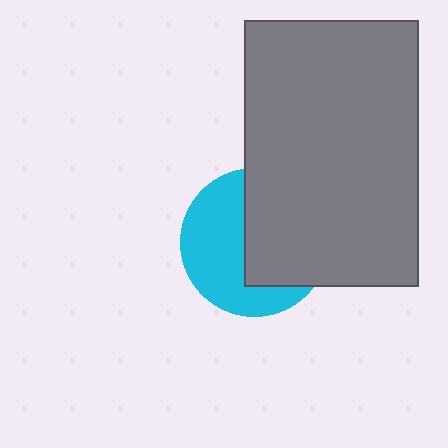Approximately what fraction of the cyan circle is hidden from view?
Roughly 51% of the cyan circle is hidden behind the gray rectangle.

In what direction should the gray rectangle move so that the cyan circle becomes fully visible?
The gray rectangle should move right. That is the shortest direction to clear the overlap and leave the cyan circle fully visible.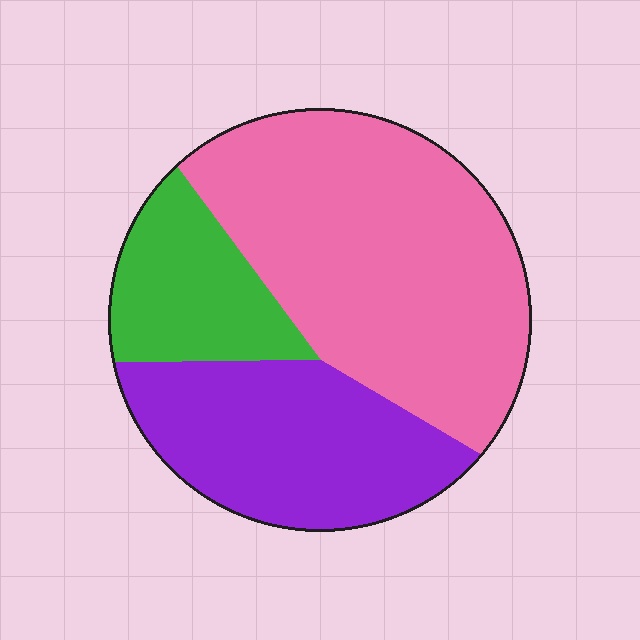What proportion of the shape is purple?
Purple takes up about one third (1/3) of the shape.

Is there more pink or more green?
Pink.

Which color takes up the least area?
Green, at roughly 15%.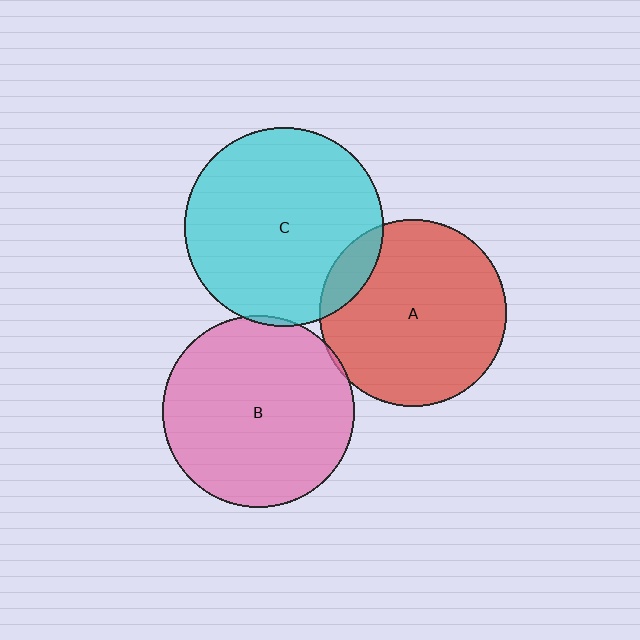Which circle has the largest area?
Circle C (cyan).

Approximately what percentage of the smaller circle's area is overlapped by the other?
Approximately 5%.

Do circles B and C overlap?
Yes.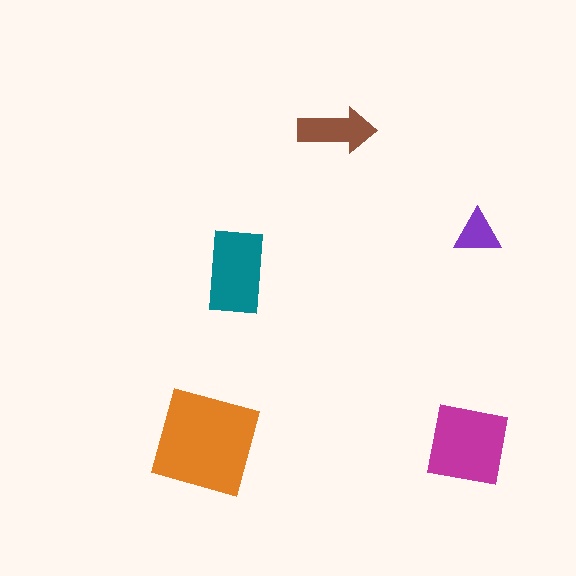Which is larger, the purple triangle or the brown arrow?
The brown arrow.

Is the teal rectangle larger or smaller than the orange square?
Smaller.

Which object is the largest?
The orange square.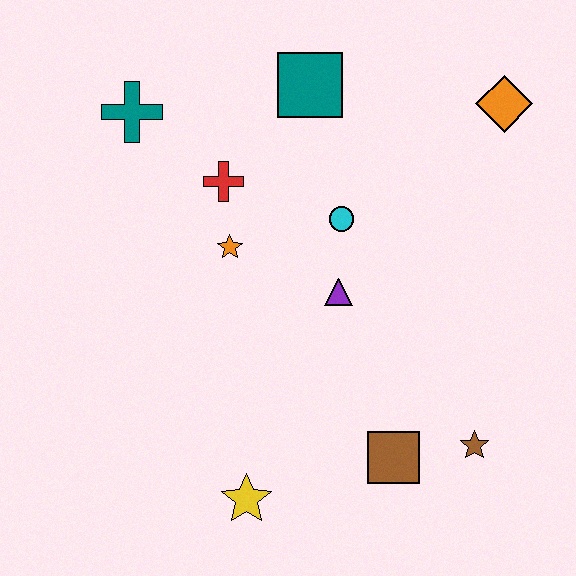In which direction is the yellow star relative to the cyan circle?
The yellow star is below the cyan circle.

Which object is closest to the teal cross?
The red cross is closest to the teal cross.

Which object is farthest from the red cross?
The brown star is farthest from the red cross.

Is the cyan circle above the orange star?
Yes